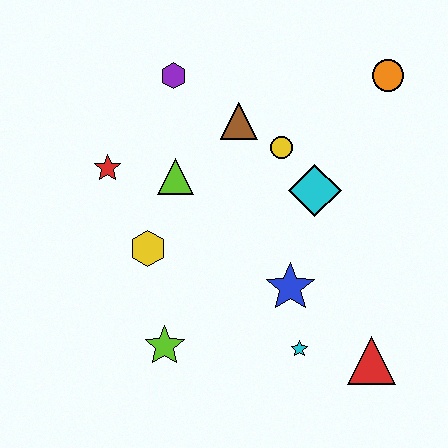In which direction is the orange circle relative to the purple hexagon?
The orange circle is to the right of the purple hexagon.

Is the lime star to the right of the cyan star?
No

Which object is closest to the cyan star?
The blue star is closest to the cyan star.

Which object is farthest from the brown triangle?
The red triangle is farthest from the brown triangle.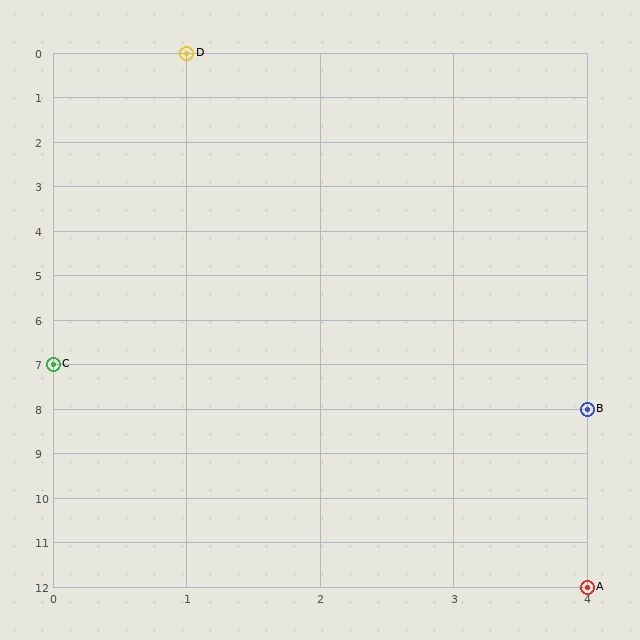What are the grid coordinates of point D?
Point D is at grid coordinates (1, 0).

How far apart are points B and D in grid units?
Points B and D are 3 columns and 8 rows apart (about 8.5 grid units diagonally).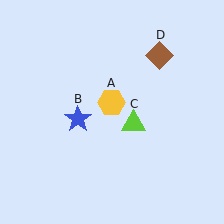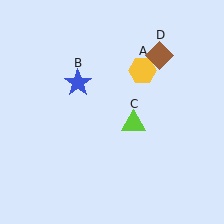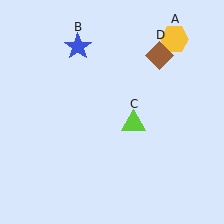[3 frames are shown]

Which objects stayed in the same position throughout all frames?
Lime triangle (object C) and brown diamond (object D) remained stationary.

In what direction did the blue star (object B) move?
The blue star (object B) moved up.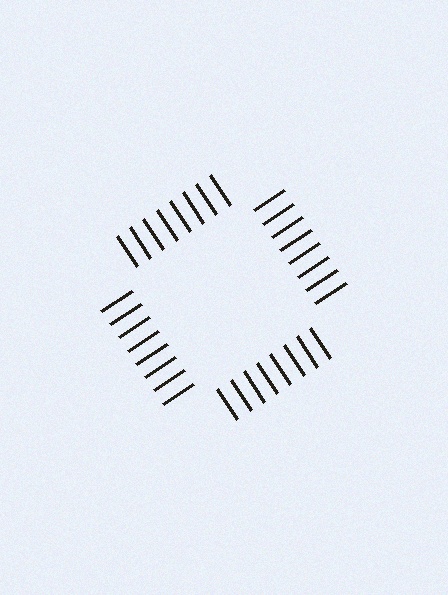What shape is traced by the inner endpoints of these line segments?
An illusory square — the line segments terminate on its edges but no continuous stroke is drawn.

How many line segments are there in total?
32 — 8 along each of the 4 edges.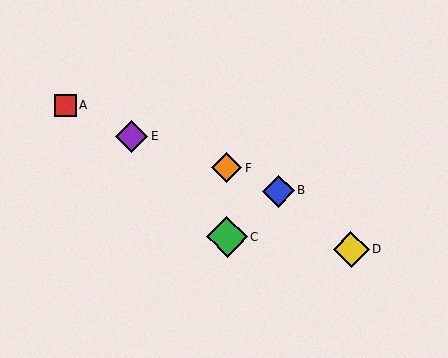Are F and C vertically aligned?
Yes, both are at x≈227.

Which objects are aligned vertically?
Objects C, F are aligned vertically.